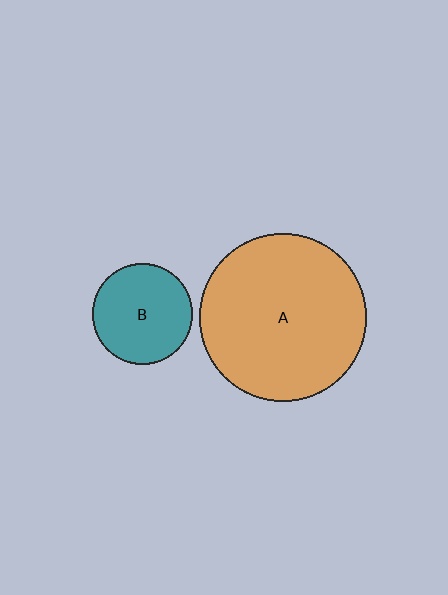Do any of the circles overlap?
No, none of the circles overlap.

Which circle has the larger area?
Circle A (orange).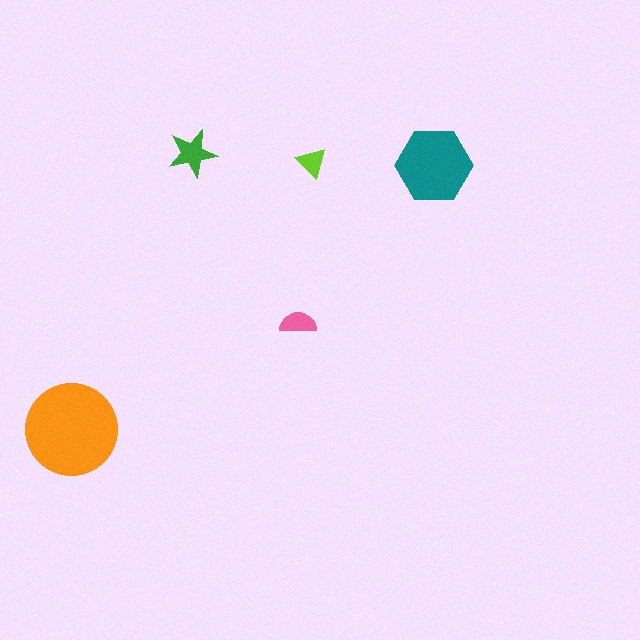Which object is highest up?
The green star is topmost.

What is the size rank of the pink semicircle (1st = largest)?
4th.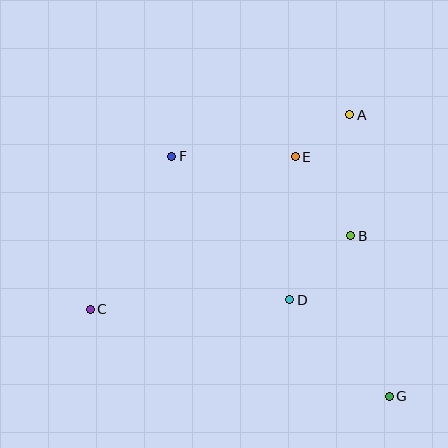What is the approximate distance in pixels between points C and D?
The distance between C and D is approximately 199 pixels.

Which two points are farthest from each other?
Points A and C are farthest from each other.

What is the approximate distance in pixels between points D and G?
The distance between D and G is approximately 139 pixels.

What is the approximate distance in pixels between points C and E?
The distance between C and E is approximately 255 pixels.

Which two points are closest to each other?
Points A and E are closest to each other.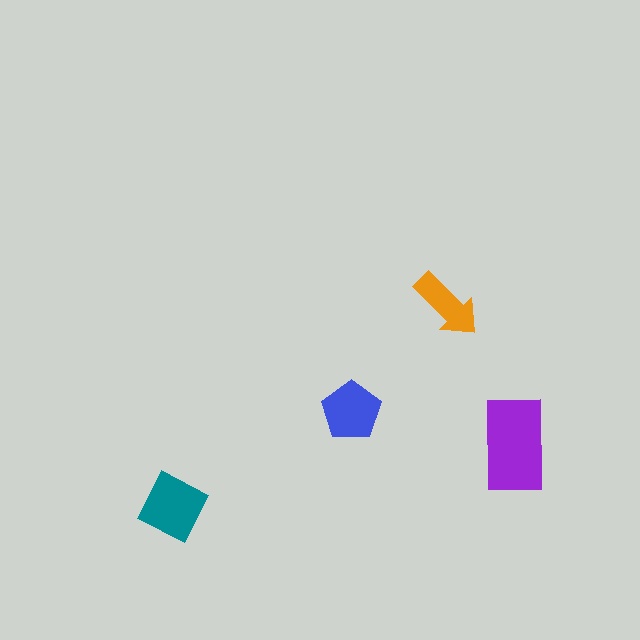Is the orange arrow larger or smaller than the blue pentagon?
Smaller.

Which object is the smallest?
The orange arrow.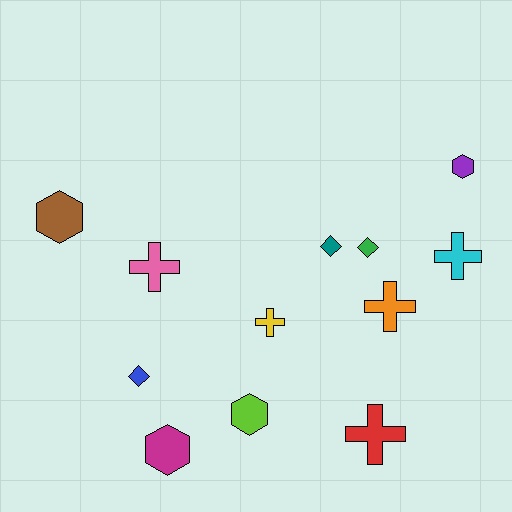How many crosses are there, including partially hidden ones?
There are 5 crosses.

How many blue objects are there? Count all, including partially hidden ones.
There is 1 blue object.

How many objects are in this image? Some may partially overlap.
There are 12 objects.